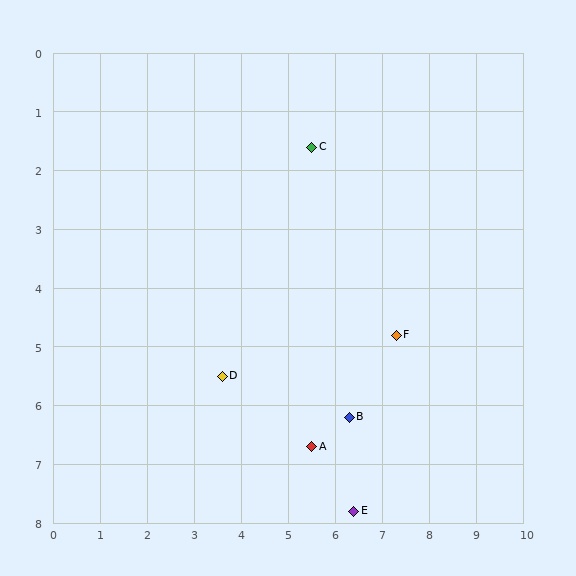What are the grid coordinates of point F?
Point F is at approximately (7.3, 4.8).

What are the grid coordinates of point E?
Point E is at approximately (6.4, 7.8).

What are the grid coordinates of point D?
Point D is at approximately (3.6, 5.5).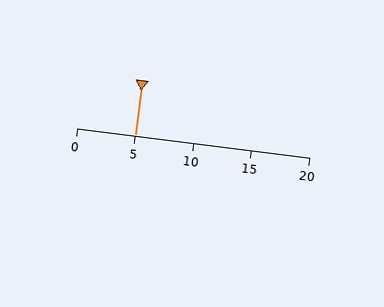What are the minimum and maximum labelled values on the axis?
The axis runs from 0 to 20.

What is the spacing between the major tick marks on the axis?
The major ticks are spaced 5 apart.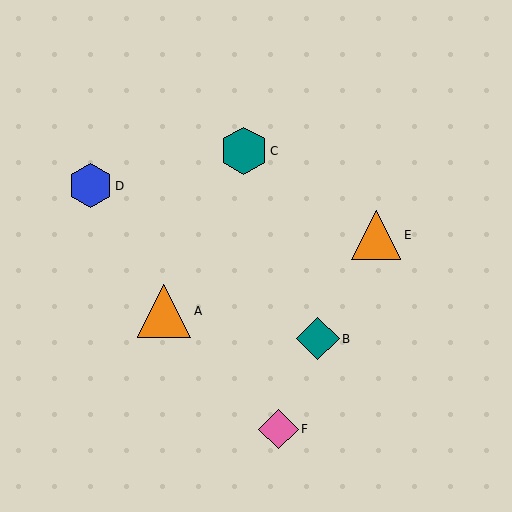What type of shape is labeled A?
Shape A is an orange triangle.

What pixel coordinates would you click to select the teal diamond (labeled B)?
Click at (318, 339) to select the teal diamond B.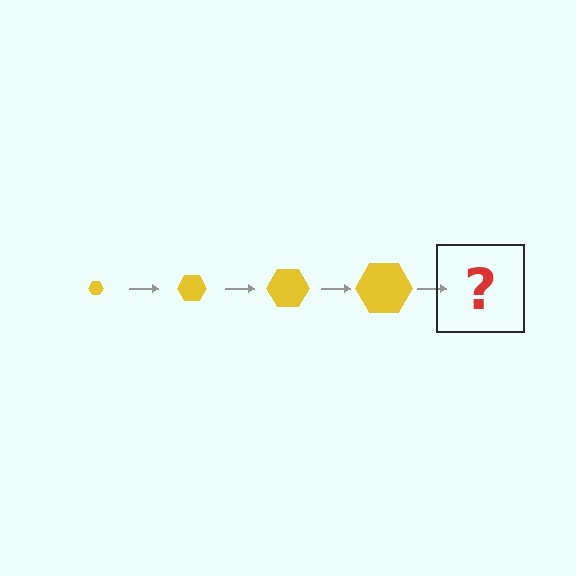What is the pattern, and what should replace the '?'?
The pattern is that the hexagon gets progressively larger each step. The '?' should be a yellow hexagon, larger than the previous one.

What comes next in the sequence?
The next element should be a yellow hexagon, larger than the previous one.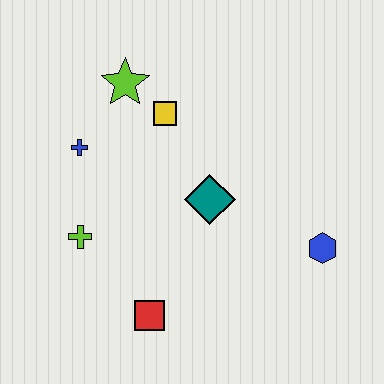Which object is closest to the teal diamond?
The yellow square is closest to the teal diamond.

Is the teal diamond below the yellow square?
Yes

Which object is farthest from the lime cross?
The blue hexagon is farthest from the lime cross.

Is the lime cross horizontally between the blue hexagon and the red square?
No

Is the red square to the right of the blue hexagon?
No